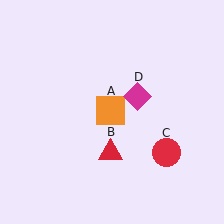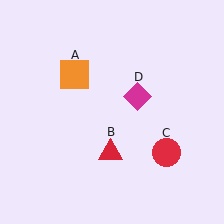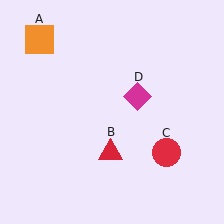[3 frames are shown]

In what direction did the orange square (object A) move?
The orange square (object A) moved up and to the left.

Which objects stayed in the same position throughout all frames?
Red triangle (object B) and red circle (object C) and magenta diamond (object D) remained stationary.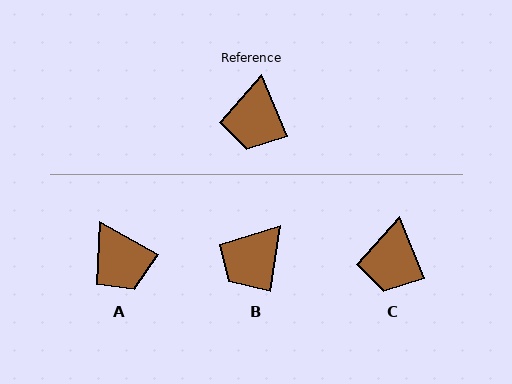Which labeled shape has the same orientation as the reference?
C.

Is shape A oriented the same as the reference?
No, it is off by about 38 degrees.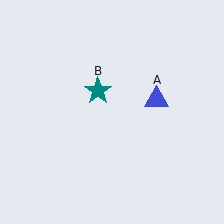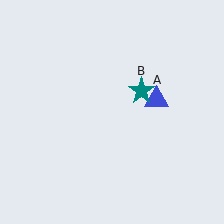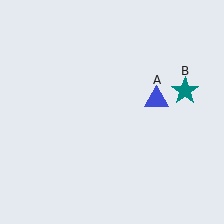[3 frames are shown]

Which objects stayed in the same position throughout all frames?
Blue triangle (object A) remained stationary.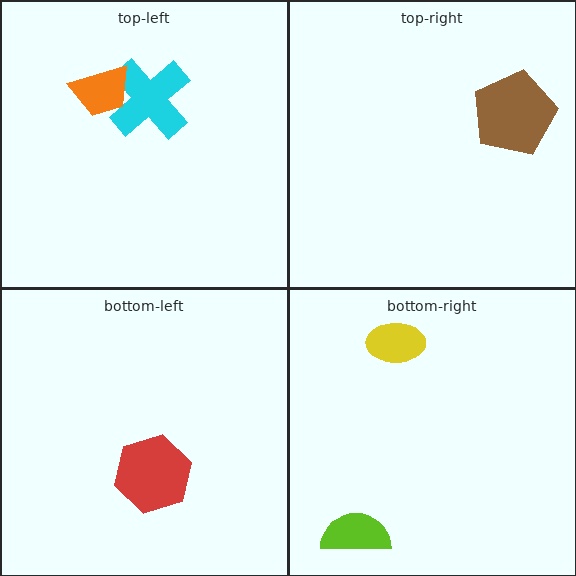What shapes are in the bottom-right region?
The yellow ellipse, the lime semicircle.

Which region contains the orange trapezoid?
The top-left region.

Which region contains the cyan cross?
The top-left region.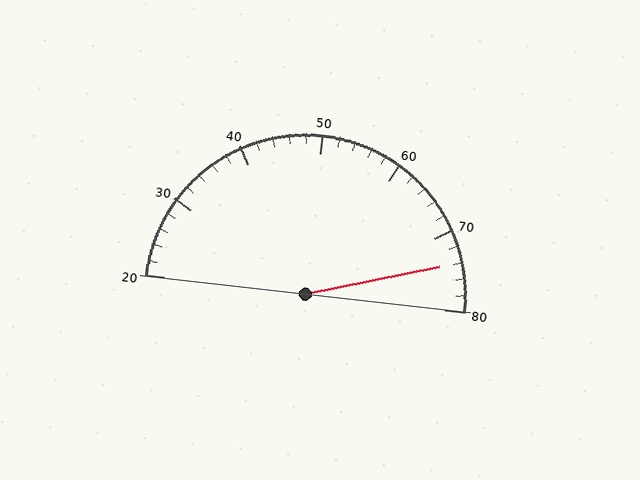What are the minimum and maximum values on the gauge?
The gauge ranges from 20 to 80.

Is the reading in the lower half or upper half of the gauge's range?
The reading is in the upper half of the range (20 to 80).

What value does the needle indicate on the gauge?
The needle indicates approximately 74.